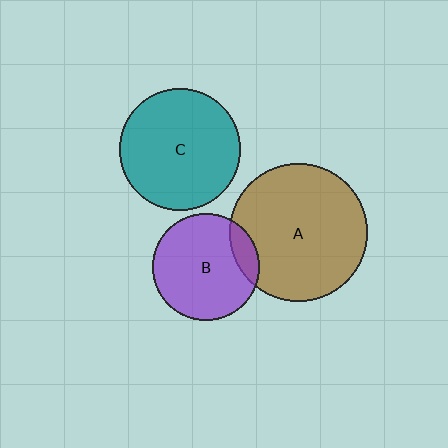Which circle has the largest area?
Circle A (brown).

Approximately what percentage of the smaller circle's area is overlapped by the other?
Approximately 15%.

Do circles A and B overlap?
Yes.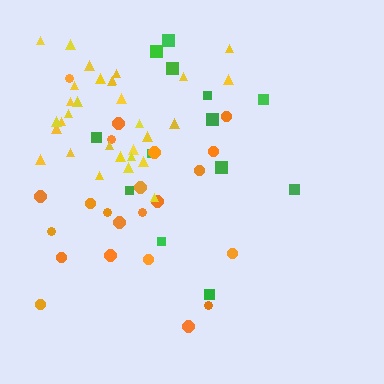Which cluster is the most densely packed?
Yellow.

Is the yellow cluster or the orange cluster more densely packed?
Yellow.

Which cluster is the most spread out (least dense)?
Green.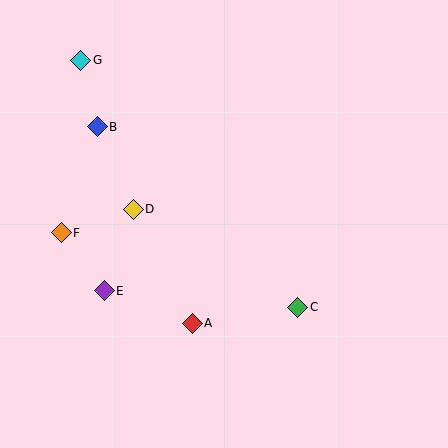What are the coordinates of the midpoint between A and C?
The midpoint between A and C is at (245, 315).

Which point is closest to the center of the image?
Point D at (133, 209) is closest to the center.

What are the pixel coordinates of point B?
Point B is at (97, 127).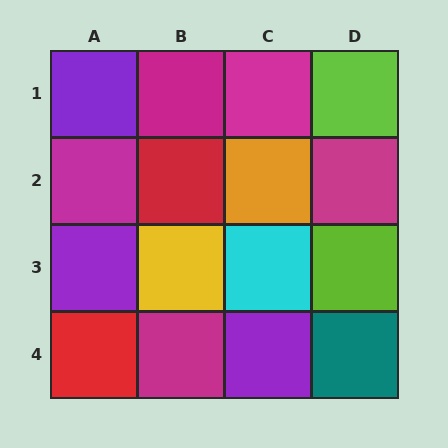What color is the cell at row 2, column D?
Magenta.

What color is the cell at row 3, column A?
Purple.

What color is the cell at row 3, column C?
Cyan.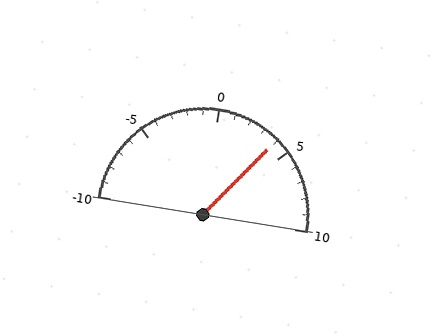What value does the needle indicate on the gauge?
The needle indicates approximately 4.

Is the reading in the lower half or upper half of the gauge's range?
The reading is in the upper half of the range (-10 to 10).